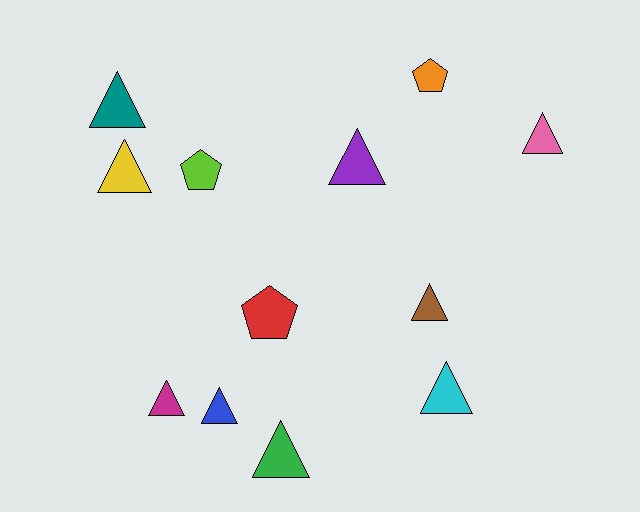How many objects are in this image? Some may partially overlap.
There are 12 objects.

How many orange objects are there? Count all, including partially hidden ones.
There is 1 orange object.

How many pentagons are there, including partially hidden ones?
There are 3 pentagons.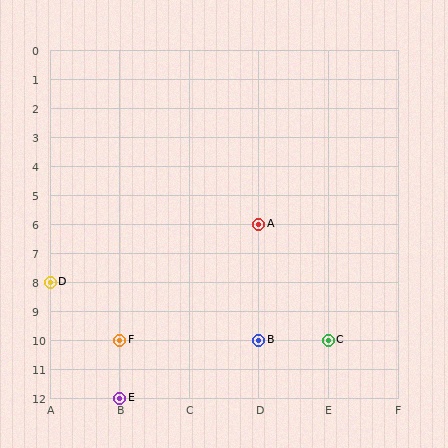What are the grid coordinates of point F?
Point F is at grid coordinates (B, 10).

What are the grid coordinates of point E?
Point E is at grid coordinates (B, 12).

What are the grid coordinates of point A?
Point A is at grid coordinates (D, 6).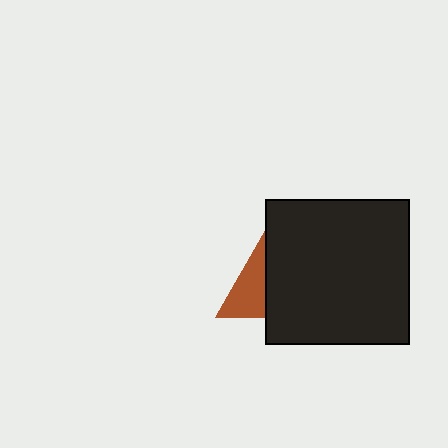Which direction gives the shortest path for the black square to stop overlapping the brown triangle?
Moving right gives the shortest separation.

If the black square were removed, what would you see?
You would see the complete brown triangle.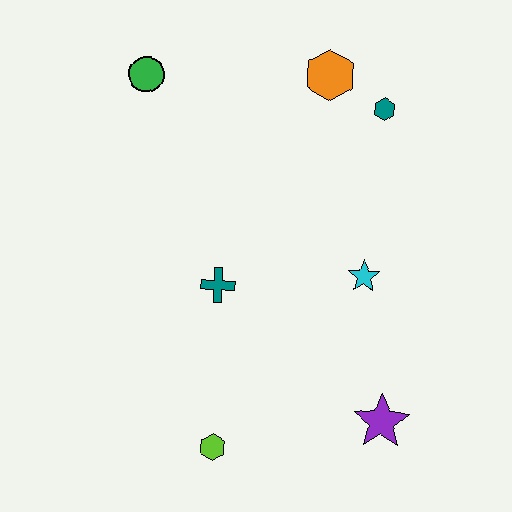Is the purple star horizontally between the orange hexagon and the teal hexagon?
No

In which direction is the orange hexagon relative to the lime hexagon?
The orange hexagon is above the lime hexagon.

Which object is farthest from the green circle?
The purple star is farthest from the green circle.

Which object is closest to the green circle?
The orange hexagon is closest to the green circle.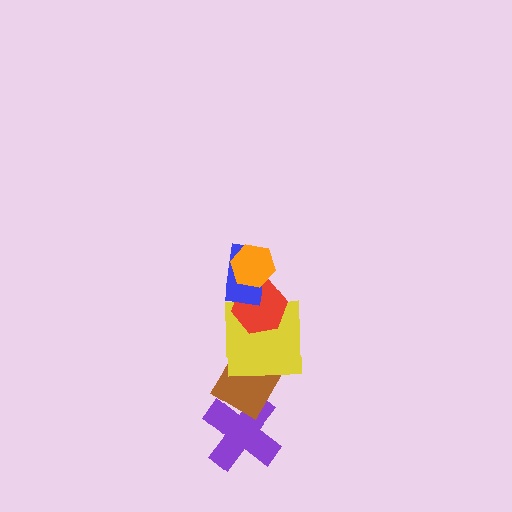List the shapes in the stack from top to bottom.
From top to bottom: the orange hexagon, the blue rectangle, the red hexagon, the yellow square, the brown diamond, the purple cross.